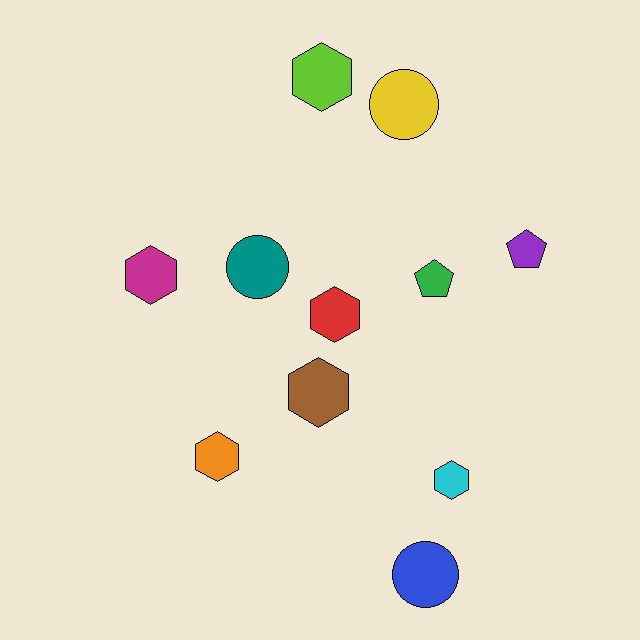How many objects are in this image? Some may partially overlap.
There are 11 objects.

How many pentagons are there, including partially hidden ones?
There are 2 pentagons.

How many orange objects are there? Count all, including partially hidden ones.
There is 1 orange object.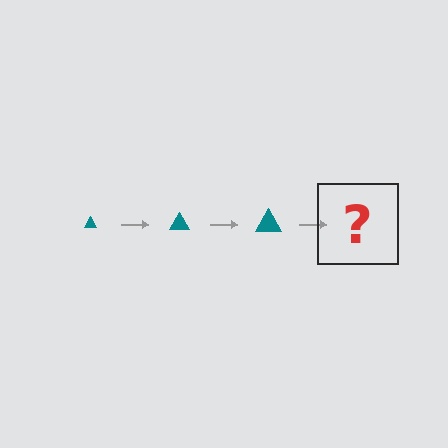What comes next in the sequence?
The next element should be a teal triangle, larger than the previous one.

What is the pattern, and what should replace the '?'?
The pattern is that the triangle gets progressively larger each step. The '?' should be a teal triangle, larger than the previous one.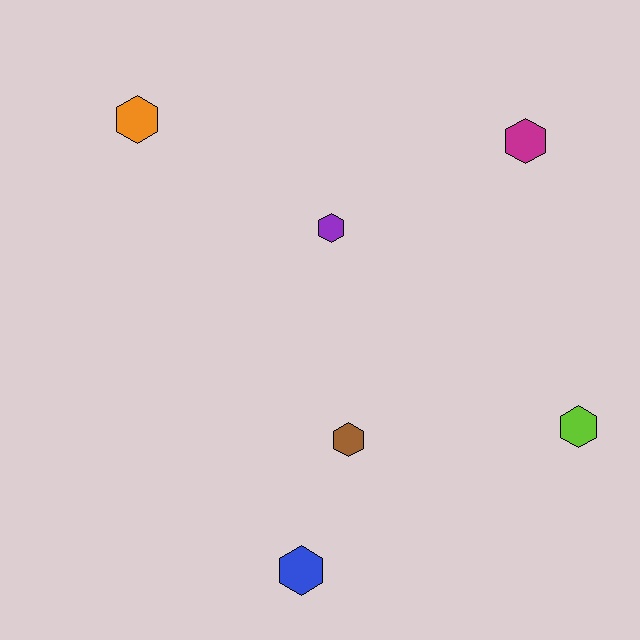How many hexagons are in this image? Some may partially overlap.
There are 6 hexagons.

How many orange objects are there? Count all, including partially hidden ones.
There is 1 orange object.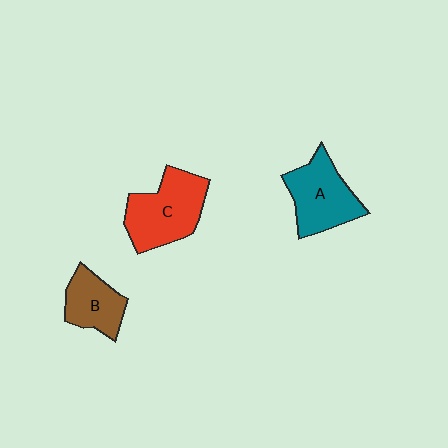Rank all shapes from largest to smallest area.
From largest to smallest: C (red), A (teal), B (brown).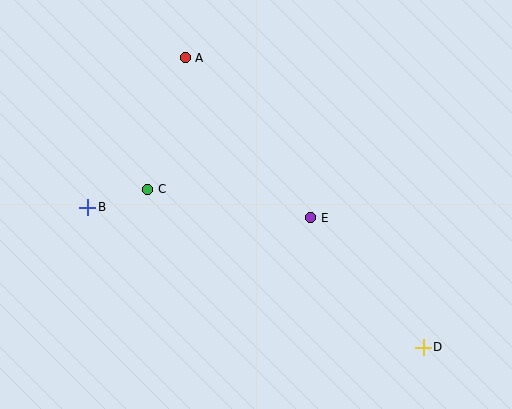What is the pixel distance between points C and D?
The distance between C and D is 317 pixels.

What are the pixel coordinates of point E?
Point E is at (311, 218).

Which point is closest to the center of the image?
Point E at (311, 218) is closest to the center.